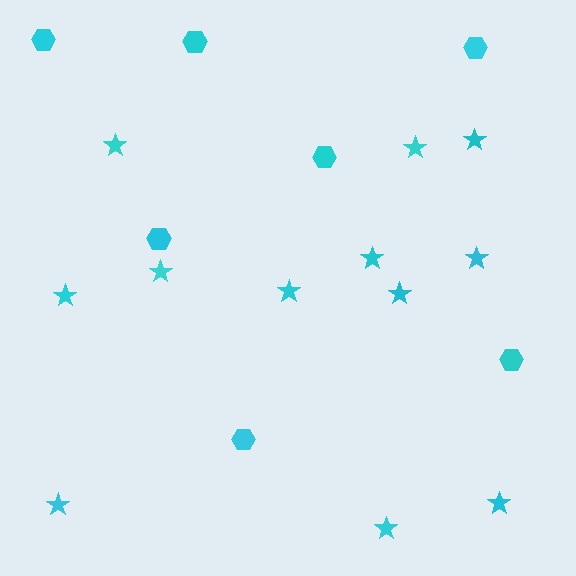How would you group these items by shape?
There are 2 groups: one group of stars (12) and one group of hexagons (7).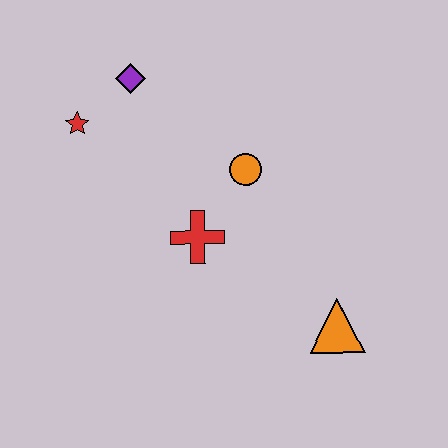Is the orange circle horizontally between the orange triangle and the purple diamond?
Yes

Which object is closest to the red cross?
The orange circle is closest to the red cross.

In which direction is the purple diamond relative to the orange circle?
The purple diamond is to the left of the orange circle.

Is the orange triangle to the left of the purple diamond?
No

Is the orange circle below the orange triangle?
No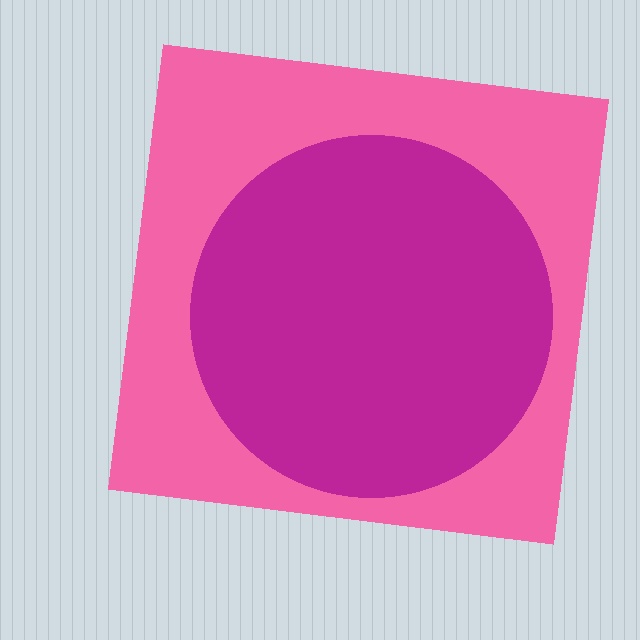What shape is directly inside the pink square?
The magenta circle.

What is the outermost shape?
The pink square.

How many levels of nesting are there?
2.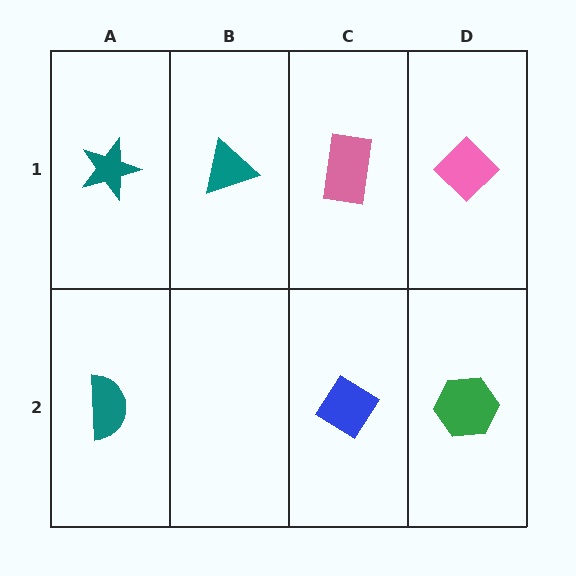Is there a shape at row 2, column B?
No, that cell is empty.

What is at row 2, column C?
A blue diamond.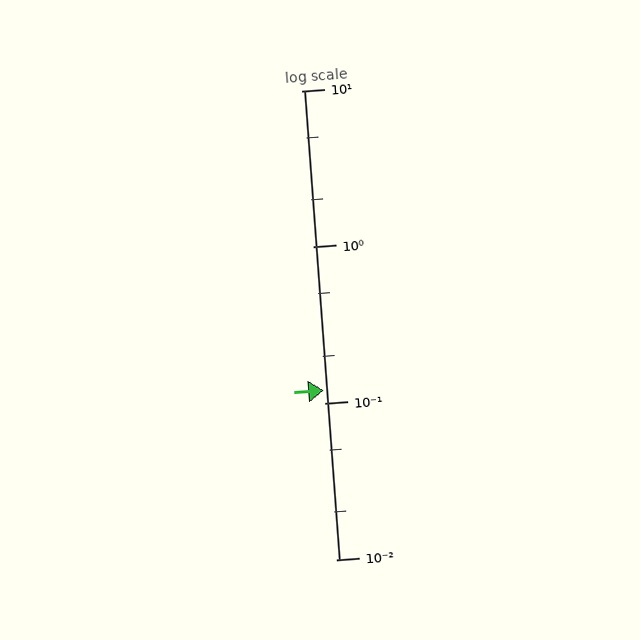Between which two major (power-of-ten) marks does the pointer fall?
The pointer is between 0.1 and 1.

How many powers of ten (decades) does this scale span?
The scale spans 3 decades, from 0.01 to 10.